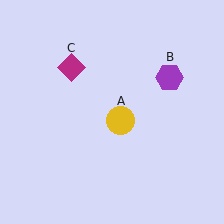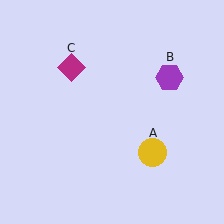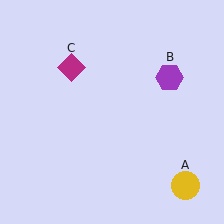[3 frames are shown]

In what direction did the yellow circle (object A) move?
The yellow circle (object A) moved down and to the right.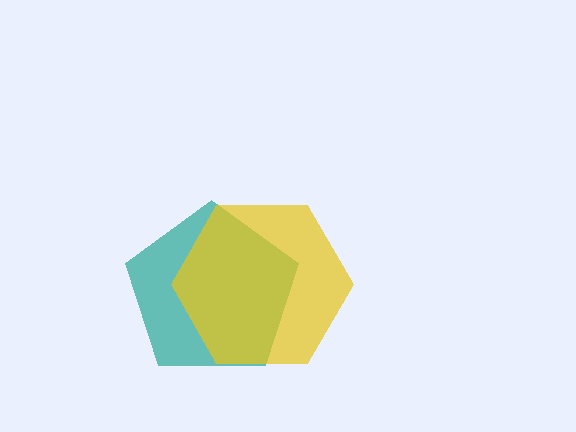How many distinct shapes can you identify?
There are 2 distinct shapes: a teal pentagon, a yellow hexagon.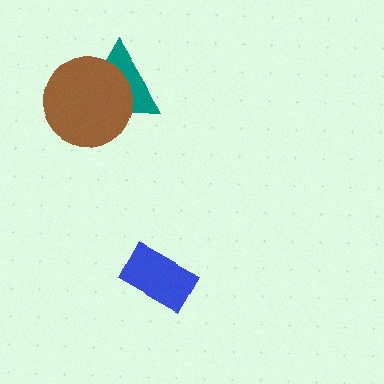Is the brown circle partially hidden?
No, no other shape covers it.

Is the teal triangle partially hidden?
Yes, it is partially covered by another shape.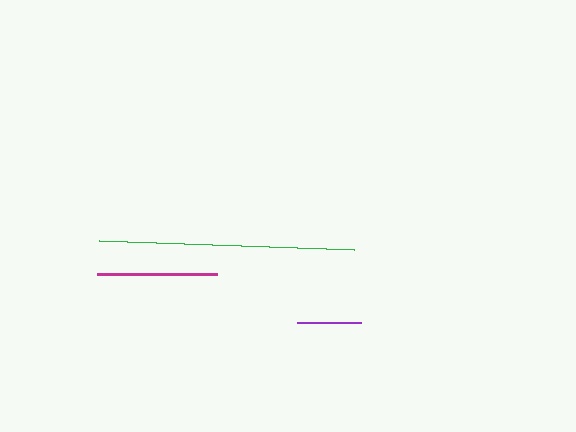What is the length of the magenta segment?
The magenta segment is approximately 120 pixels long.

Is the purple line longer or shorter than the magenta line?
The magenta line is longer than the purple line.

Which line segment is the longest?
The green line is the longest at approximately 256 pixels.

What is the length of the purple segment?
The purple segment is approximately 64 pixels long.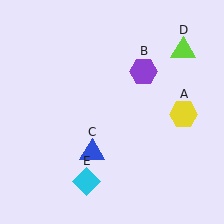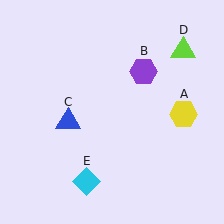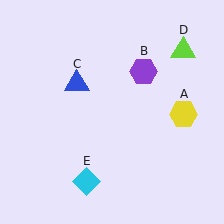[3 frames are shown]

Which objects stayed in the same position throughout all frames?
Yellow hexagon (object A) and purple hexagon (object B) and lime triangle (object D) and cyan diamond (object E) remained stationary.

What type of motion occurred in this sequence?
The blue triangle (object C) rotated clockwise around the center of the scene.